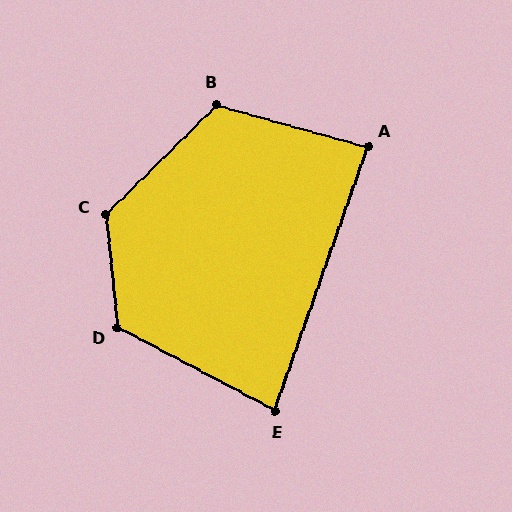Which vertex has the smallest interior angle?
E, at approximately 82 degrees.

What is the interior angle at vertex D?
Approximately 124 degrees (obtuse).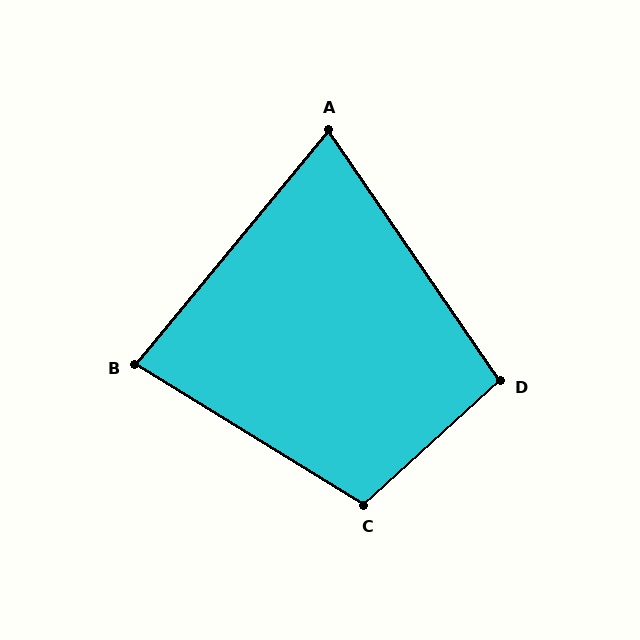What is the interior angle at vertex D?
Approximately 98 degrees (obtuse).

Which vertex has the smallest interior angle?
A, at approximately 74 degrees.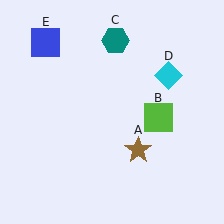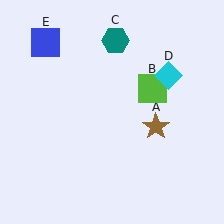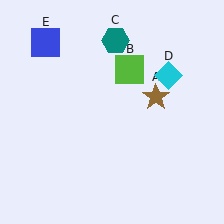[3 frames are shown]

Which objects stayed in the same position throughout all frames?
Teal hexagon (object C) and cyan diamond (object D) and blue square (object E) remained stationary.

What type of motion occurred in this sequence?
The brown star (object A), lime square (object B) rotated counterclockwise around the center of the scene.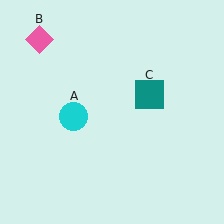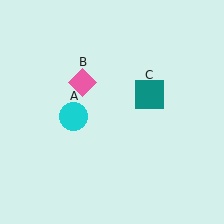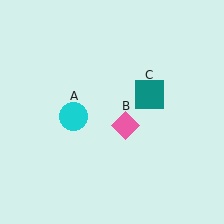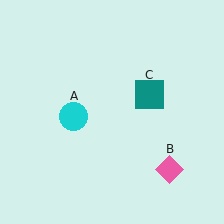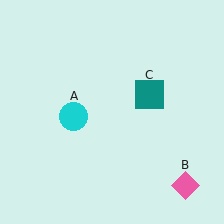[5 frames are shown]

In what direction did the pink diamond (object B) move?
The pink diamond (object B) moved down and to the right.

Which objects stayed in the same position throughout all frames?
Cyan circle (object A) and teal square (object C) remained stationary.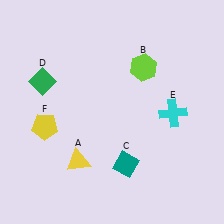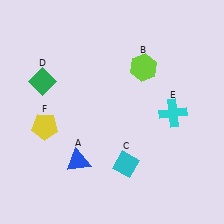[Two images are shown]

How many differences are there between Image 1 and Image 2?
There are 2 differences between the two images.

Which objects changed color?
A changed from yellow to blue. C changed from teal to cyan.